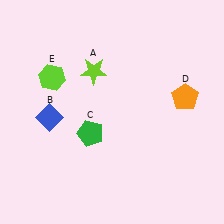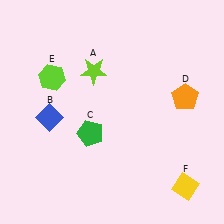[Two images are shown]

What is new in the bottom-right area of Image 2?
A yellow diamond (F) was added in the bottom-right area of Image 2.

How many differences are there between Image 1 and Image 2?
There is 1 difference between the two images.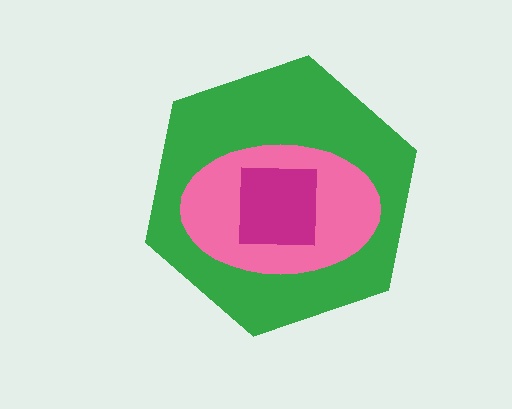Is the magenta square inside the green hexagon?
Yes.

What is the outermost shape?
The green hexagon.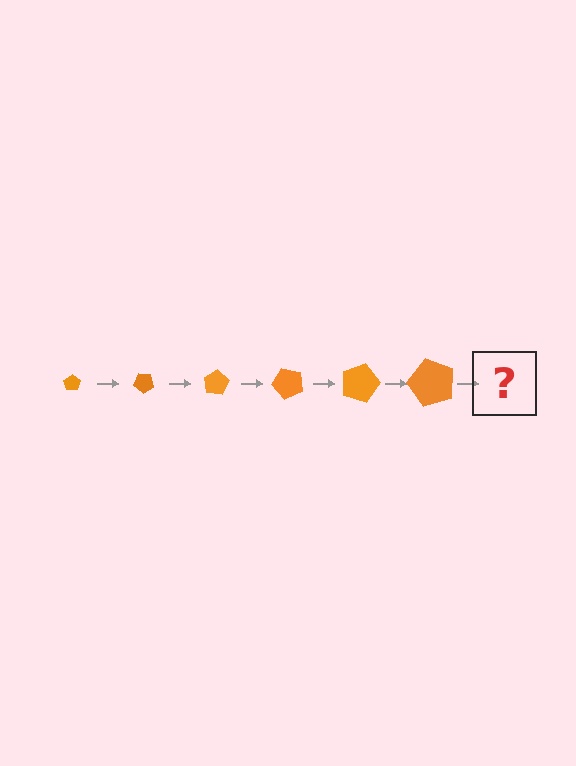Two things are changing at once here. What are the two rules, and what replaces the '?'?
The two rules are that the pentagon grows larger each step and it rotates 40 degrees each step. The '?' should be a pentagon, larger than the previous one and rotated 240 degrees from the start.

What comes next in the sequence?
The next element should be a pentagon, larger than the previous one and rotated 240 degrees from the start.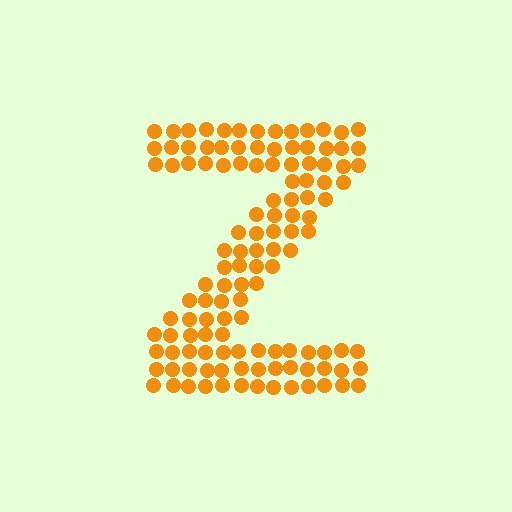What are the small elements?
The small elements are circles.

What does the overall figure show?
The overall figure shows the letter Z.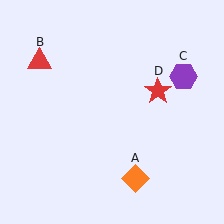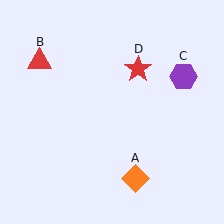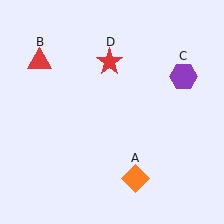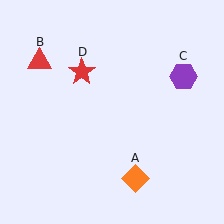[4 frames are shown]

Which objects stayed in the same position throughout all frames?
Orange diamond (object A) and red triangle (object B) and purple hexagon (object C) remained stationary.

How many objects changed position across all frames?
1 object changed position: red star (object D).